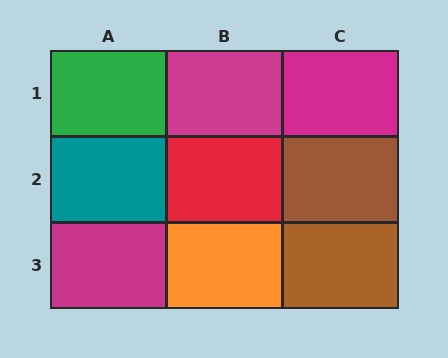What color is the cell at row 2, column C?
Brown.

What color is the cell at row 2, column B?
Red.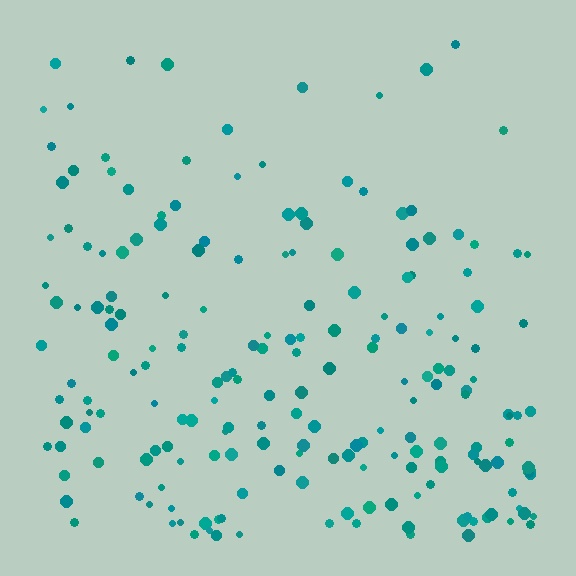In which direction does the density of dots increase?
From top to bottom, with the bottom side densest.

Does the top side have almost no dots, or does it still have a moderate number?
Still a moderate number, just noticeably fewer than the bottom.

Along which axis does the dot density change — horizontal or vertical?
Vertical.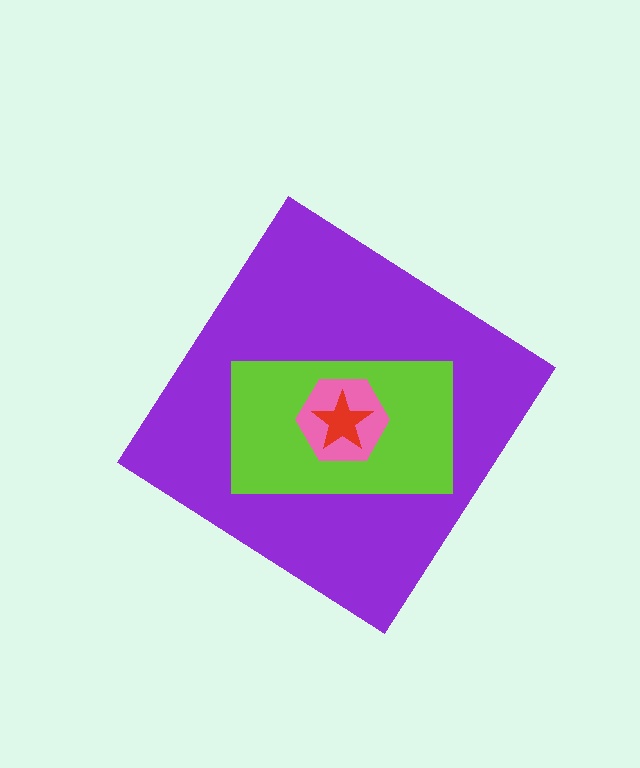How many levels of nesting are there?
4.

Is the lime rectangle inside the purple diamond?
Yes.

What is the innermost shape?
The red star.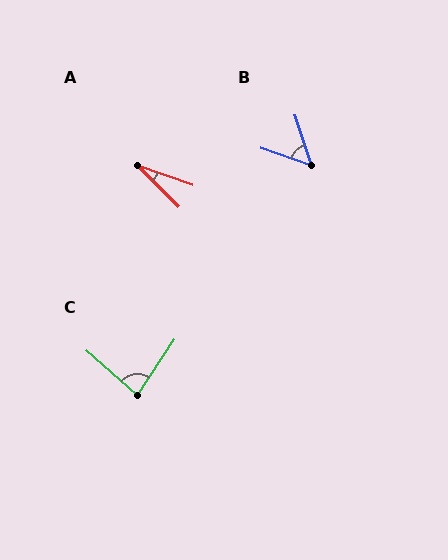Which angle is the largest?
C, at approximately 83 degrees.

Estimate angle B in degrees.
Approximately 53 degrees.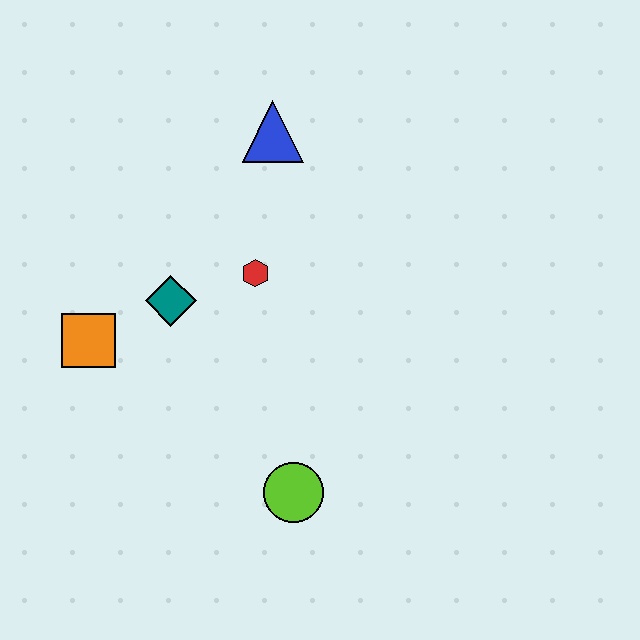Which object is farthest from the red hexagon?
The lime circle is farthest from the red hexagon.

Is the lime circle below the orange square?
Yes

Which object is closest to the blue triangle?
The red hexagon is closest to the blue triangle.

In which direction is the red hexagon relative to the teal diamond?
The red hexagon is to the right of the teal diamond.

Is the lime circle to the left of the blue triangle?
No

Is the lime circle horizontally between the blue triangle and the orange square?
No